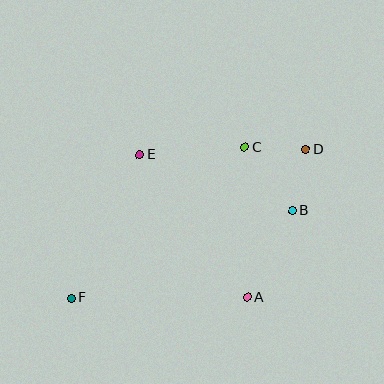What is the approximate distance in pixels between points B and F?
The distance between B and F is approximately 238 pixels.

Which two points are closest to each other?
Points C and D are closest to each other.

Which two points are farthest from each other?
Points D and F are farthest from each other.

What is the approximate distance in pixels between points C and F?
The distance between C and F is approximately 230 pixels.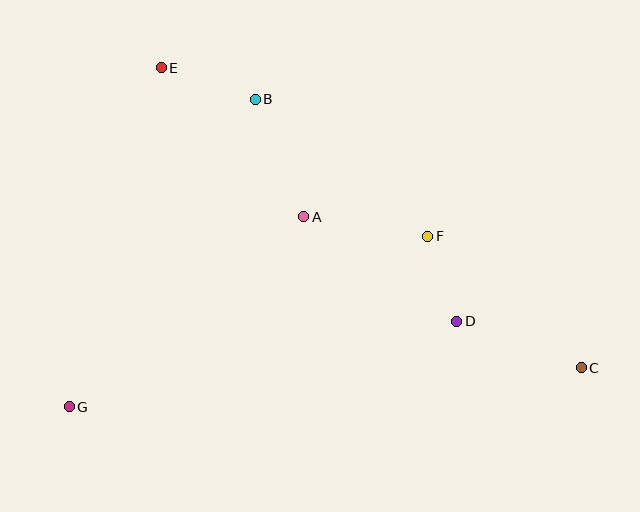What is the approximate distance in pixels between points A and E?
The distance between A and E is approximately 206 pixels.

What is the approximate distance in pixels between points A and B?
The distance between A and B is approximately 127 pixels.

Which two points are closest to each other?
Points D and F are closest to each other.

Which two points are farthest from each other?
Points C and E are farthest from each other.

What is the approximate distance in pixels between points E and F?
The distance between E and F is approximately 315 pixels.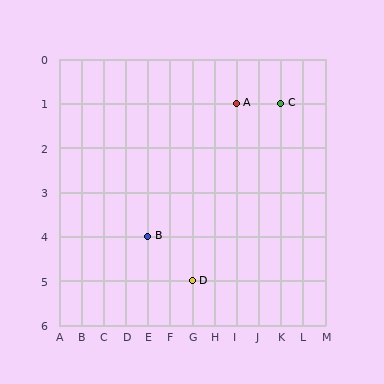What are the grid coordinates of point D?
Point D is at grid coordinates (G, 5).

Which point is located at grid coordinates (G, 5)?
Point D is at (G, 5).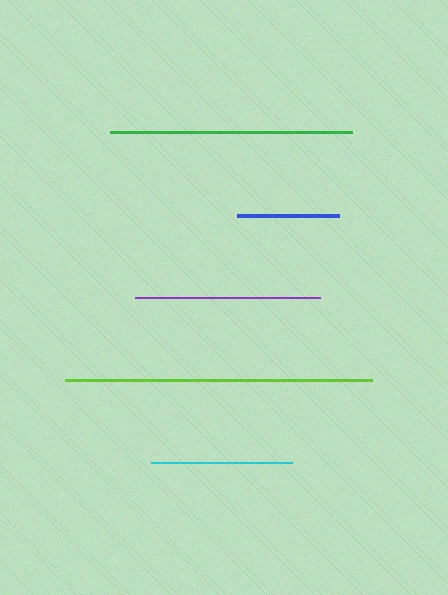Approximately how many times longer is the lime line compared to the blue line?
The lime line is approximately 3.0 times the length of the blue line.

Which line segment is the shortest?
The blue line is the shortest at approximately 102 pixels.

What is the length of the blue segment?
The blue segment is approximately 102 pixels long.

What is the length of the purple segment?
The purple segment is approximately 185 pixels long.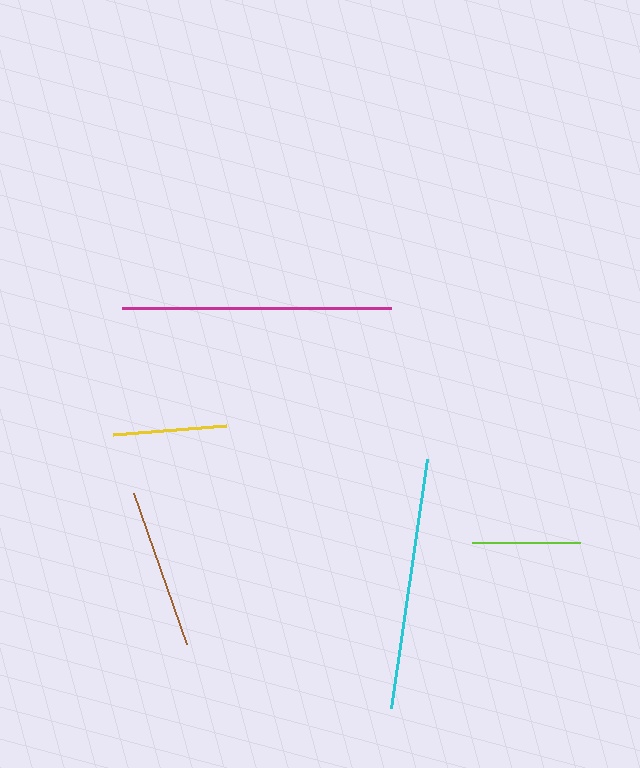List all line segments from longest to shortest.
From longest to shortest: magenta, cyan, brown, yellow, lime.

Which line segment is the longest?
The magenta line is the longest at approximately 269 pixels.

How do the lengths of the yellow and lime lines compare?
The yellow and lime lines are approximately the same length.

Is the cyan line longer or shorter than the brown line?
The cyan line is longer than the brown line.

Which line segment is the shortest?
The lime line is the shortest at approximately 108 pixels.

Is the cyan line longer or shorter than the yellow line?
The cyan line is longer than the yellow line.